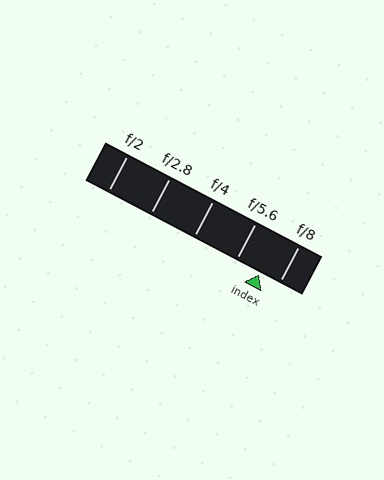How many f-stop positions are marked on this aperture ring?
There are 5 f-stop positions marked.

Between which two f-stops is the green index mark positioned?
The index mark is between f/5.6 and f/8.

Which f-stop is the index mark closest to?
The index mark is closest to f/8.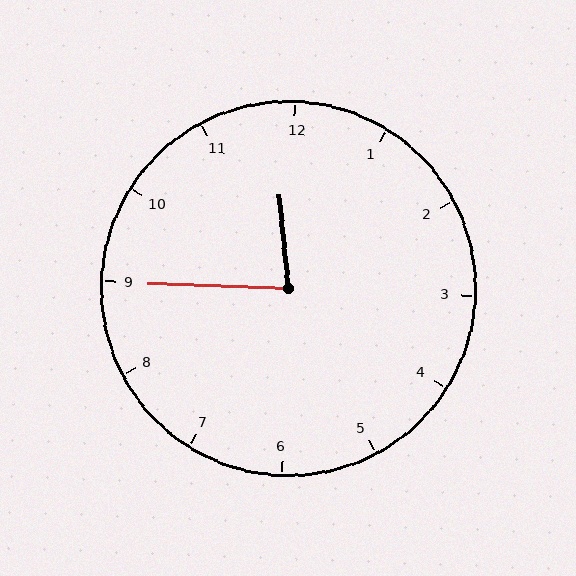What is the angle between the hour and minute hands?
Approximately 82 degrees.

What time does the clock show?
11:45.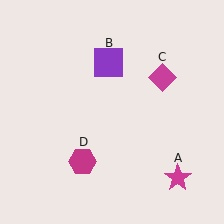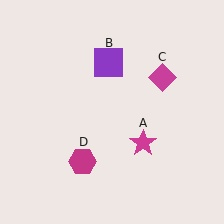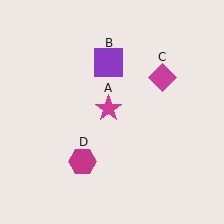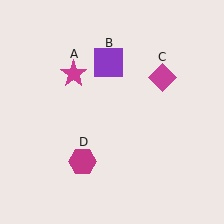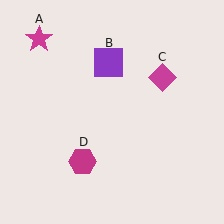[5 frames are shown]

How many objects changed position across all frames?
1 object changed position: magenta star (object A).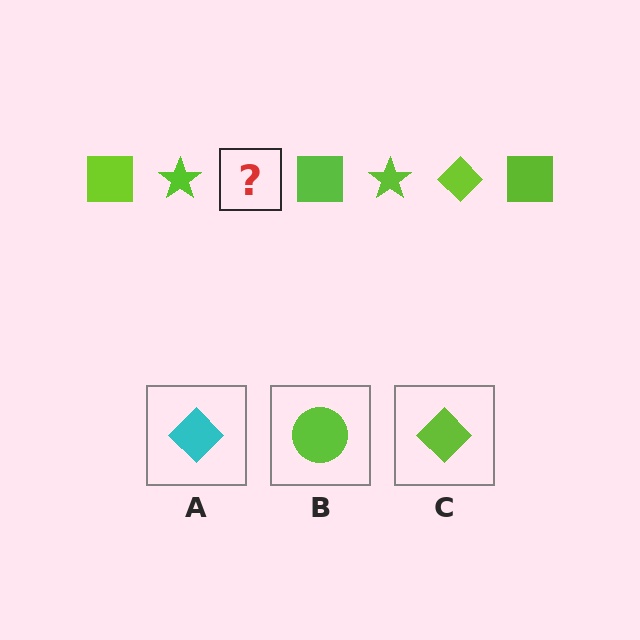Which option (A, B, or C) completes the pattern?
C.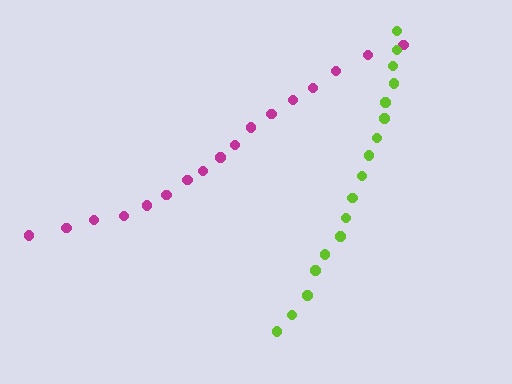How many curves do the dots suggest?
There are 2 distinct paths.